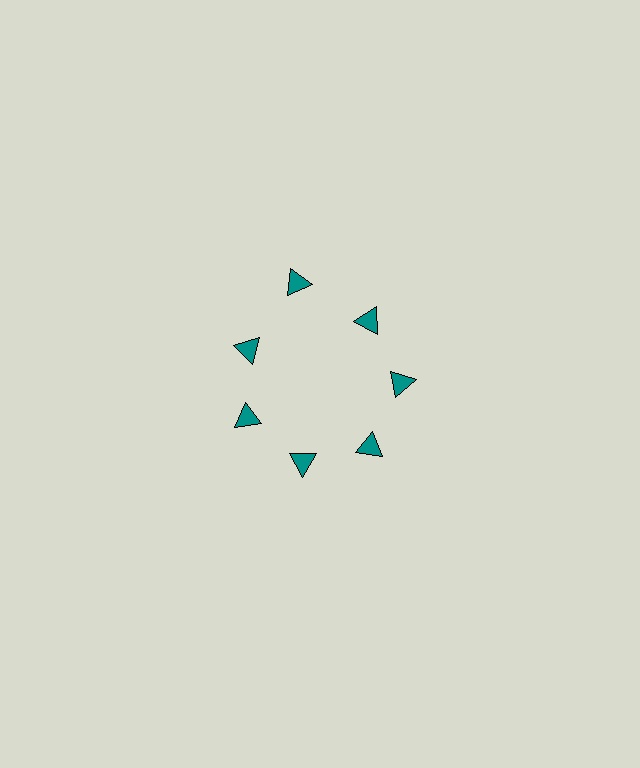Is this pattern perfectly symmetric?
No. The 7 teal triangles are arranged in a ring, but one element near the 12 o'clock position is pushed outward from the center, breaking the 7-fold rotational symmetry.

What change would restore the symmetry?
The symmetry would be restored by moving it inward, back onto the ring so that all 7 triangles sit at equal angles and equal distance from the center.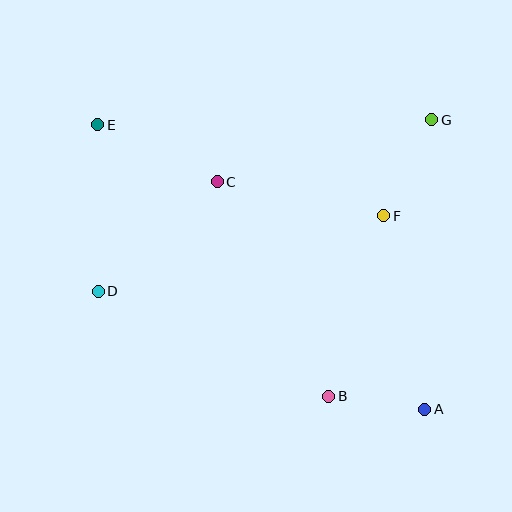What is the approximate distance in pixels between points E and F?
The distance between E and F is approximately 300 pixels.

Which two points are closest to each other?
Points A and B are closest to each other.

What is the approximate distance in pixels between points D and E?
The distance between D and E is approximately 166 pixels.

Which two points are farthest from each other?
Points A and E are farthest from each other.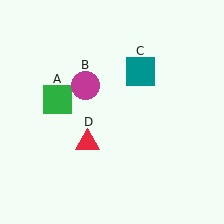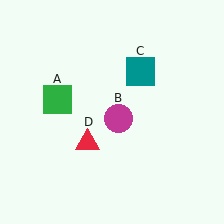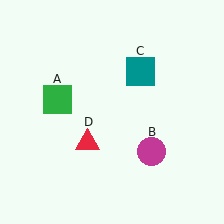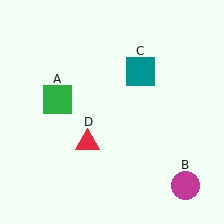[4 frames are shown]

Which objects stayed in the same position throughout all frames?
Green square (object A) and teal square (object C) and red triangle (object D) remained stationary.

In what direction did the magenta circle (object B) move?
The magenta circle (object B) moved down and to the right.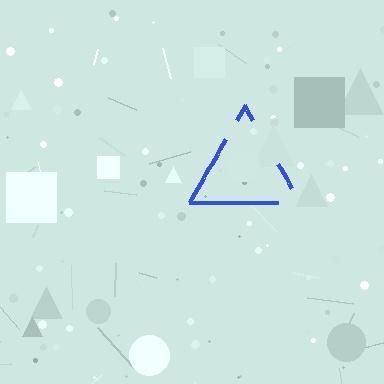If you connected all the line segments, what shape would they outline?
They would outline a triangle.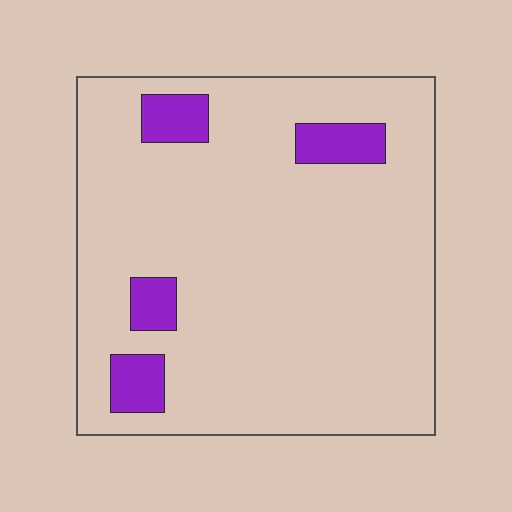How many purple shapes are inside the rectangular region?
4.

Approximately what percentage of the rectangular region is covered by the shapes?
Approximately 10%.